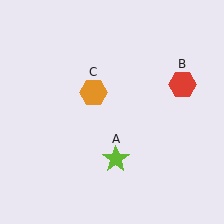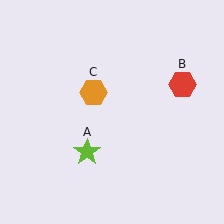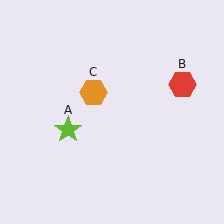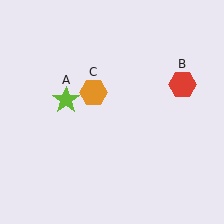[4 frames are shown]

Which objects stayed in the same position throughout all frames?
Red hexagon (object B) and orange hexagon (object C) remained stationary.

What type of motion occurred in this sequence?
The lime star (object A) rotated clockwise around the center of the scene.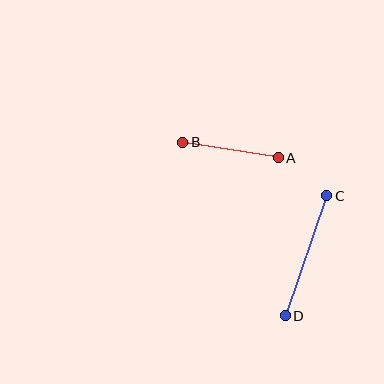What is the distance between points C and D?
The distance is approximately 127 pixels.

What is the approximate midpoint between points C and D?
The midpoint is at approximately (306, 256) pixels.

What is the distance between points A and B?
The distance is approximately 97 pixels.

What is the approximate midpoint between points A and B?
The midpoint is at approximately (230, 150) pixels.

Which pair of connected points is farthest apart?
Points C and D are farthest apart.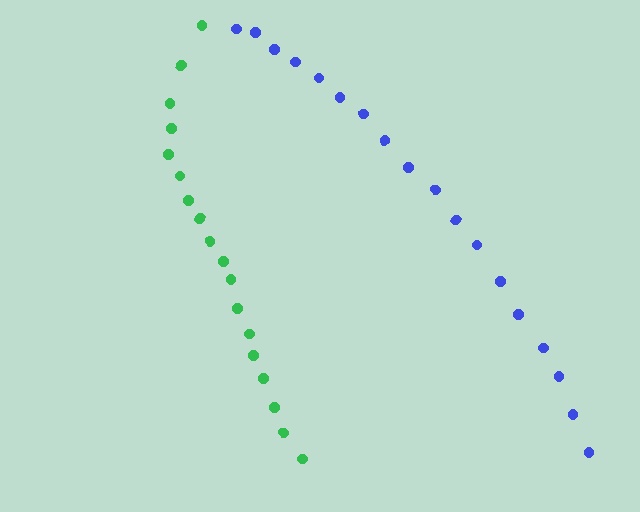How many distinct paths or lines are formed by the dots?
There are 2 distinct paths.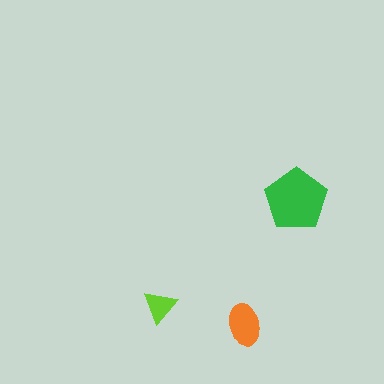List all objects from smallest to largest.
The lime triangle, the orange ellipse, the green pentagon.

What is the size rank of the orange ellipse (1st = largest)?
2nd.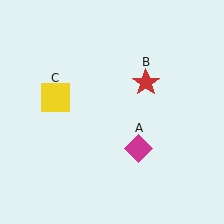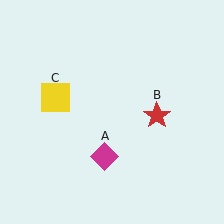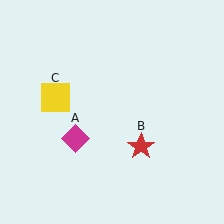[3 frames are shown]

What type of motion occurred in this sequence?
The magenta diamond (object A), red star (object B) rotated clockwise around the center of the scene.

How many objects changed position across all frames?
2 objects changed position: magenta diamond (object A), red star (object B).